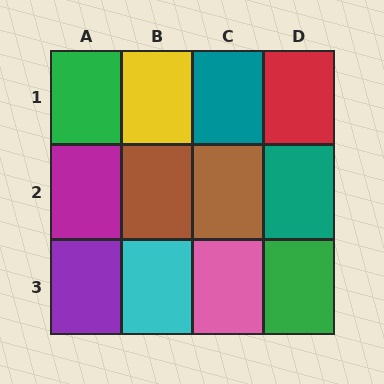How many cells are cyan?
1 cell is cyan.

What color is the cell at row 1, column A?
Green.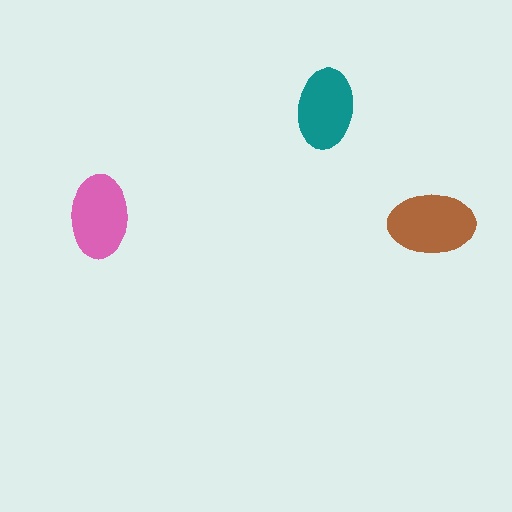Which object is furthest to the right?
The brown ellipse is rightmost.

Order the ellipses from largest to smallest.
the brown one, the pink one, the teal one.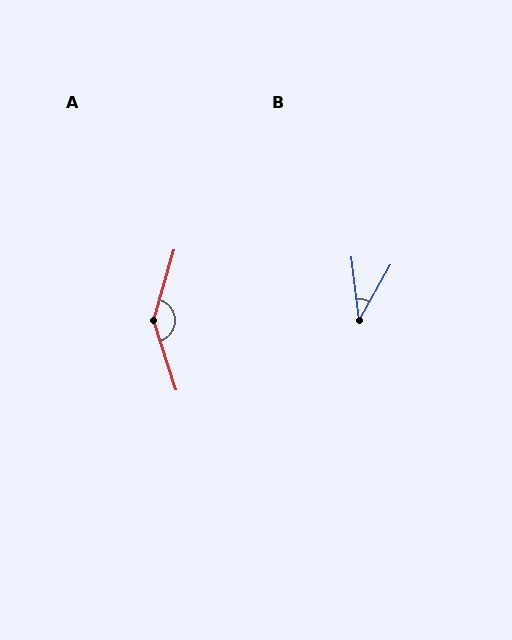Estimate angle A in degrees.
Approximately 146 degrees.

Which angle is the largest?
A, at approximately 146 degrees.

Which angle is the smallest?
B, at approximately 36 degrees.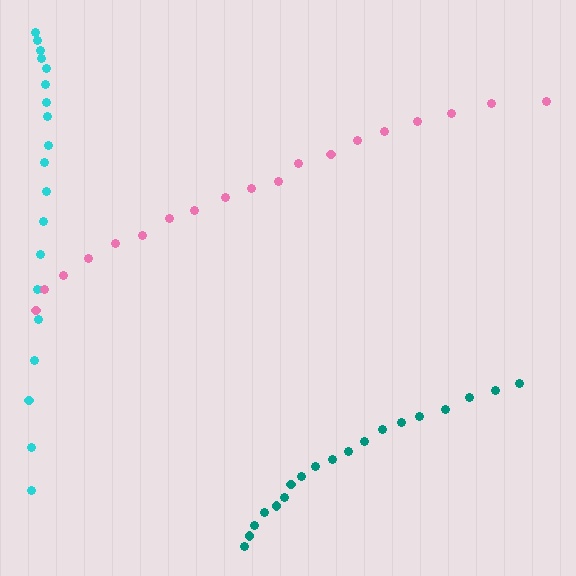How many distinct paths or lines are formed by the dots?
There are 3 distinct paths.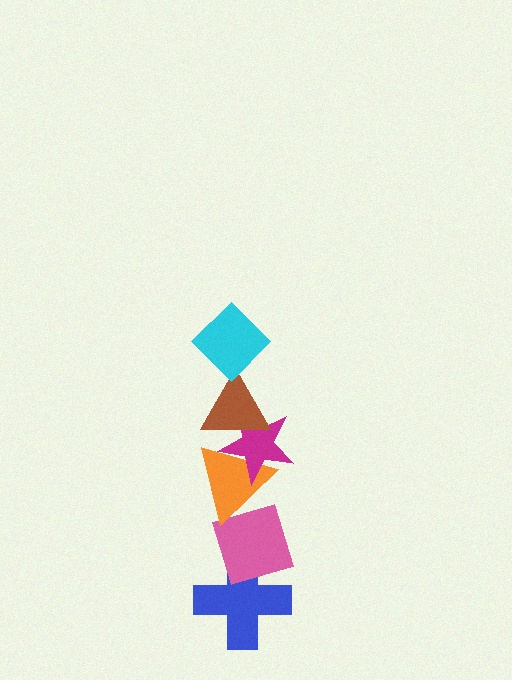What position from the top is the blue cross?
The blue cross is 6th from the top.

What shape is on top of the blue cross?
The pink diamond is on top of the blue cross.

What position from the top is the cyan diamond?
The cyan diamond is 1st from the top.